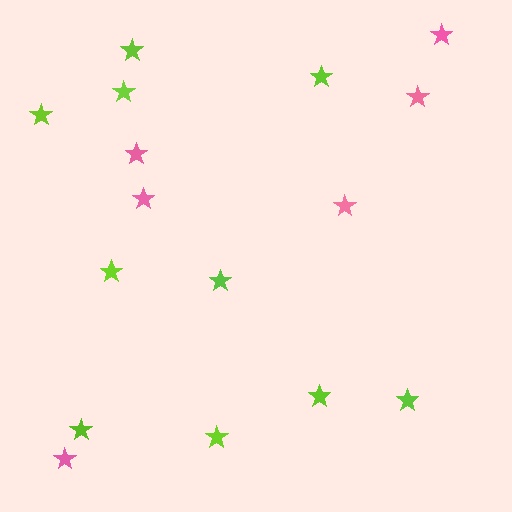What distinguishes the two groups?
There are 2 groups: one group of pink stars (6) and one group of lime stars (10).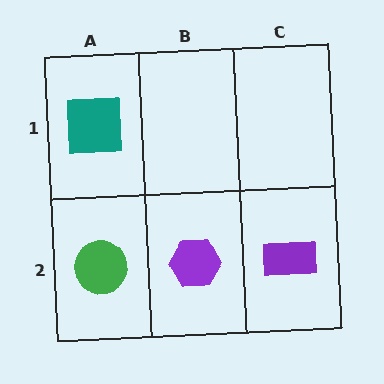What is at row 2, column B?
A purple hexagon.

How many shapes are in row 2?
3 shapes.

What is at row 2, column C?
A purple rectangle.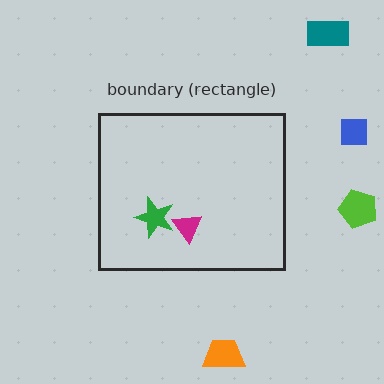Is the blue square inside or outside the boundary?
Outside.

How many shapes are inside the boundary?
2 inside, 4 outside.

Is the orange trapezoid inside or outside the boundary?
Outside.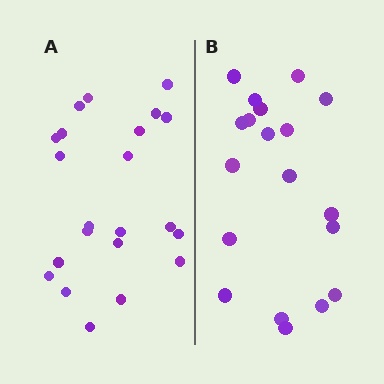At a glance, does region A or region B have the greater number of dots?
Region A (the left region) has more dots.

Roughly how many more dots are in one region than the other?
Region A has just a few more — roughly 2 or 3 more dots than region B.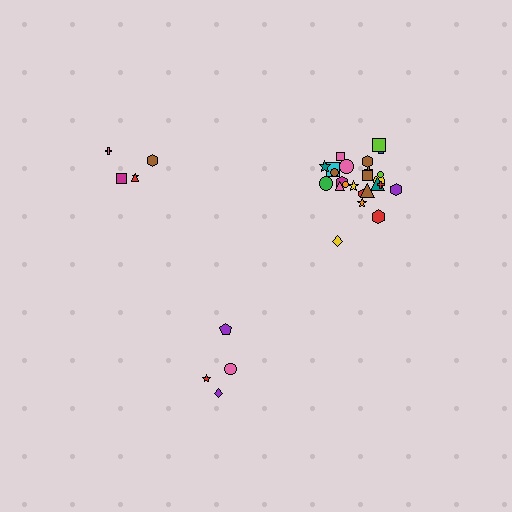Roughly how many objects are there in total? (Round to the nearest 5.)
Roughly 35 objects in total.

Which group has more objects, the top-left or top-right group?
The top-right group.